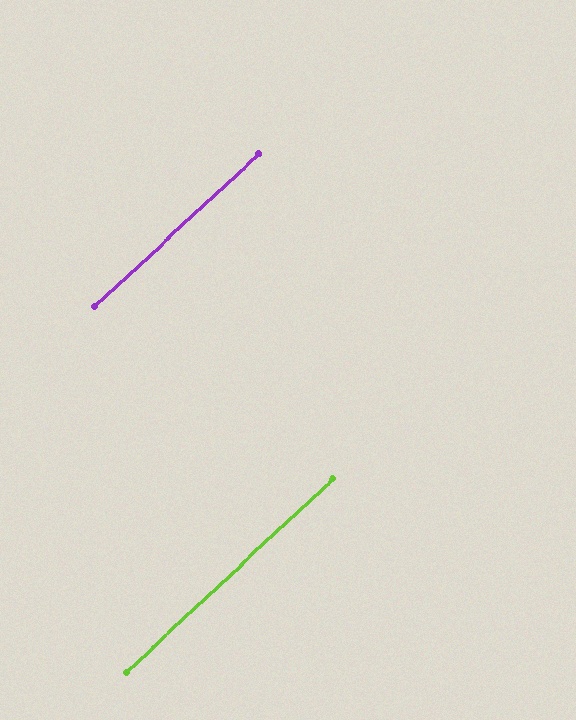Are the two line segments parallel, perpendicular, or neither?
Parallel — their directions differ by only 0.0°.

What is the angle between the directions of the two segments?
Approximately 0 degrees.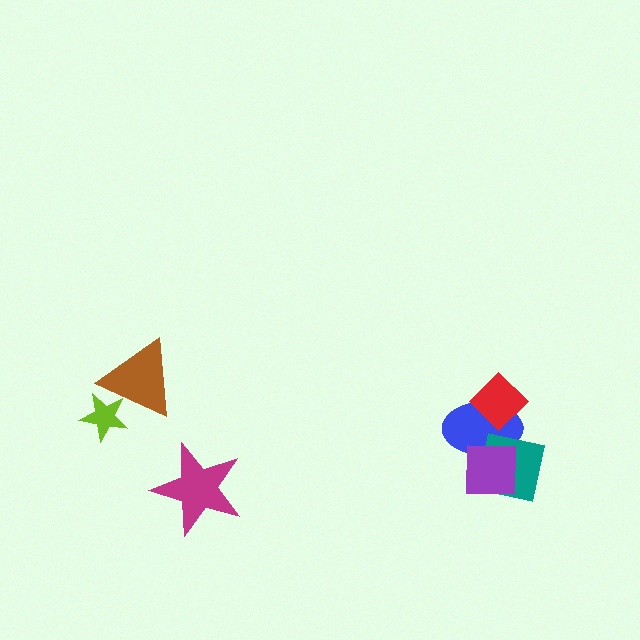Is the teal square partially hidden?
Yes, it is partially covered by another shape.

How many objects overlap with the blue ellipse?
3 objects overlap with the blue ellipse.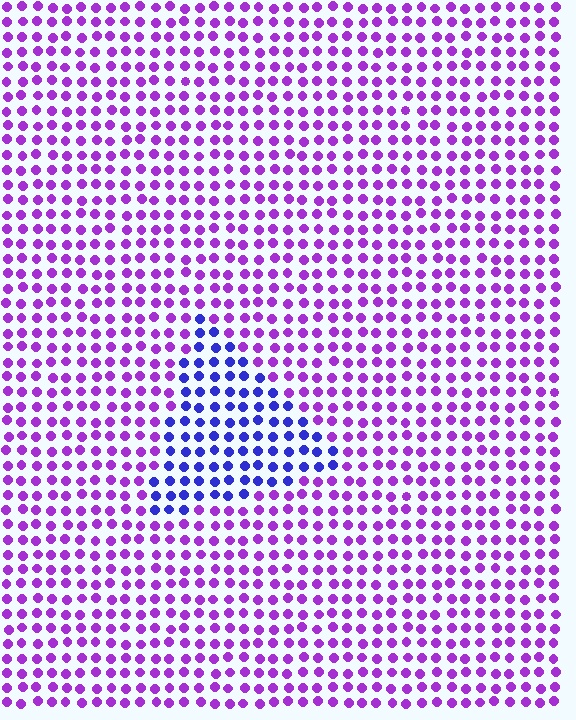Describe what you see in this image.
The image is filled with small purple elements in a uniform arrangement. A triangle-shaped region is visible where the elements are tinted to a slightly different hue, forming a subtle color boundary.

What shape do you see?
I see a triangle.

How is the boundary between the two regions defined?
The boundary is defined purely by a slight shift in hue (about 44 degrees). Spacing, size, and orientation are identical on both sides.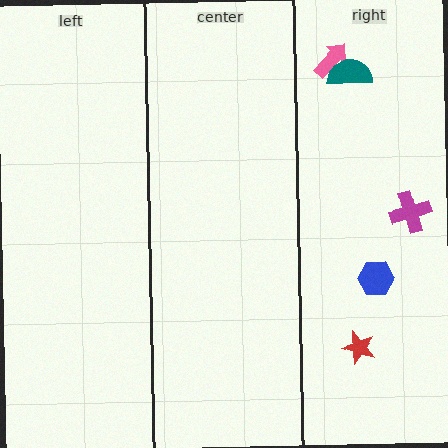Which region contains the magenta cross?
The right region.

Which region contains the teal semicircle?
The right region.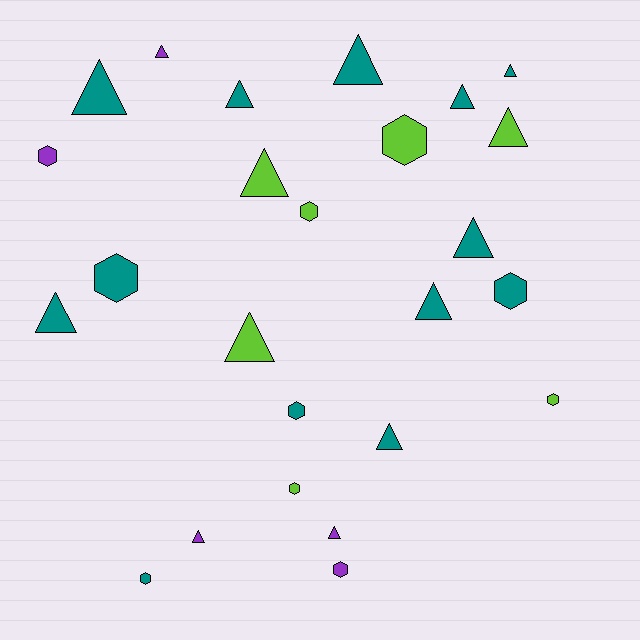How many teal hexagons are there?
There are 4 teal hexagons.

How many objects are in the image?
There are 25 objects.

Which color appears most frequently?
Teal, with 13 objects.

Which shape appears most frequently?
Triangle, with 15 objects.